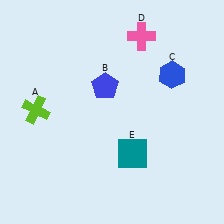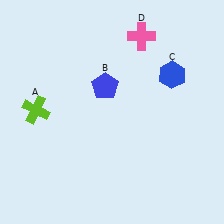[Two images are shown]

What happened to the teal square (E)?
The teal square (E) was removed in Image 2. It was in the bottom-right area of Image 1.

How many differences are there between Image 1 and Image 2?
There is 1 difference between the two images.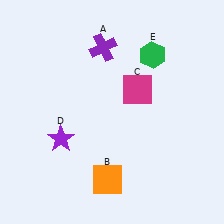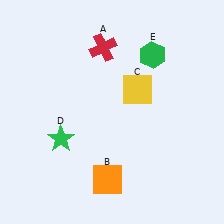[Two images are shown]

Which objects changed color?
A changed from purple to red. C changed from magenta to yellow. D changed from purple to green.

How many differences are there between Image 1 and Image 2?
There are 3 differences between the two images.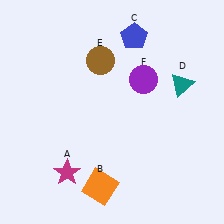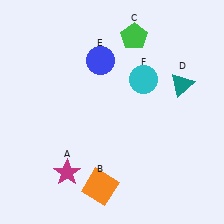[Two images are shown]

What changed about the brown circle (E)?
In Image 1, E is brown. In Image 2, it changed to blue.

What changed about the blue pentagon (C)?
In Image 1, C is blue. In Image 2, it changed to green.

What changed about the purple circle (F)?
In Image 1, F is purple. In Image 2, it changed to cyan.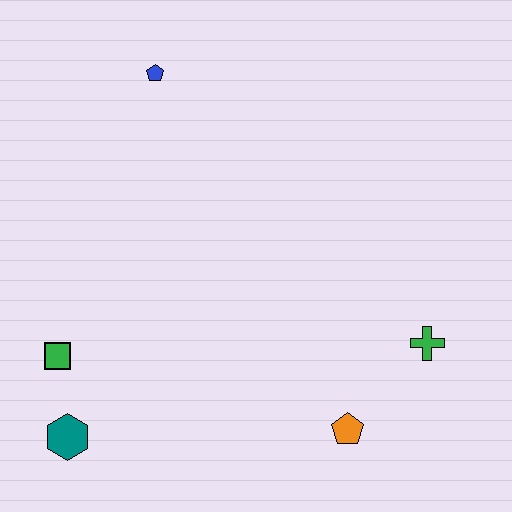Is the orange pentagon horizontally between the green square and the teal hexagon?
No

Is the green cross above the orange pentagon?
Yes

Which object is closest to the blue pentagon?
The green square is closest to the blue pentagon.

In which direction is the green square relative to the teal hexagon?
The green square is above the teal hexagon.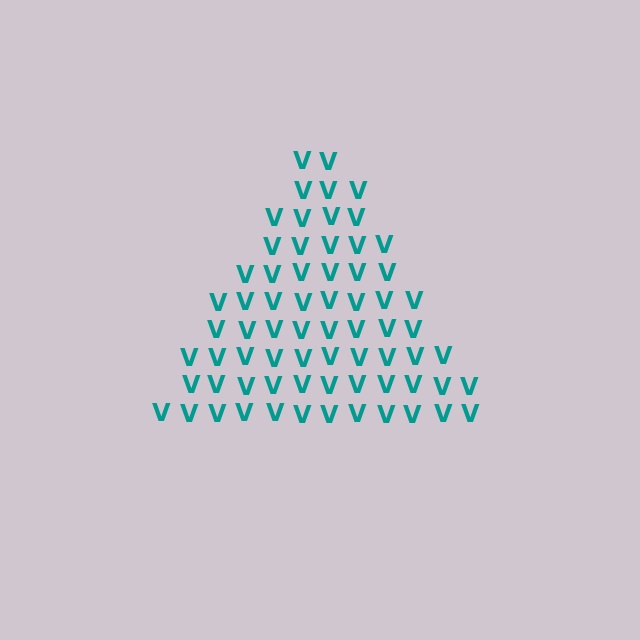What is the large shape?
The large shape is a triangle.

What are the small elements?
The small elements are letter V's.